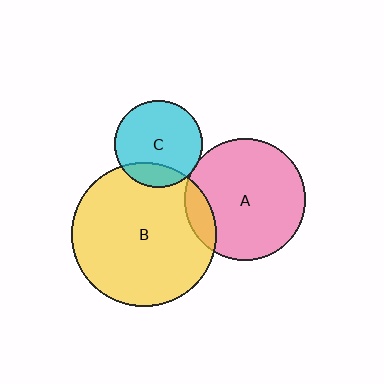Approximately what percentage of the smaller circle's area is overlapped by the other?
Approximately 10%.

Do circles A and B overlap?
Yes.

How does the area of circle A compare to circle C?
Approximately 1.9 times.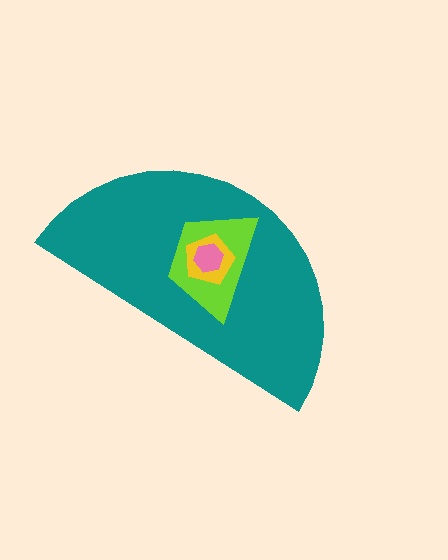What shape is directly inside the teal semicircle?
The lime trapezoid.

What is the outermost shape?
The teal semicircle.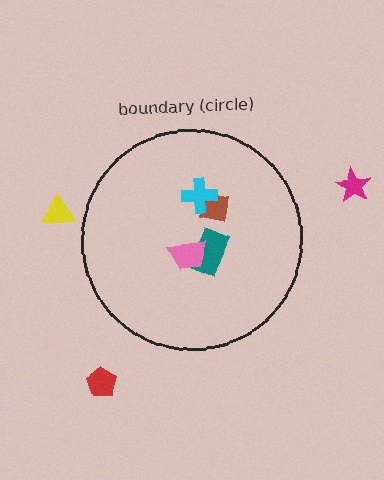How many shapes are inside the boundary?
4 inside, 3 outside.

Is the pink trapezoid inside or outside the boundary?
Inside.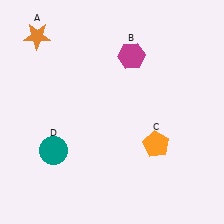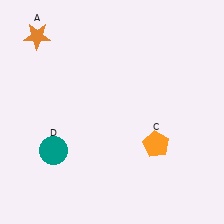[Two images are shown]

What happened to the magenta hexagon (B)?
The magenta hexagon (B) was removed in Image 2. It was in the top-right area of Image 1.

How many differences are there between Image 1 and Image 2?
There is 1 difference between the two images.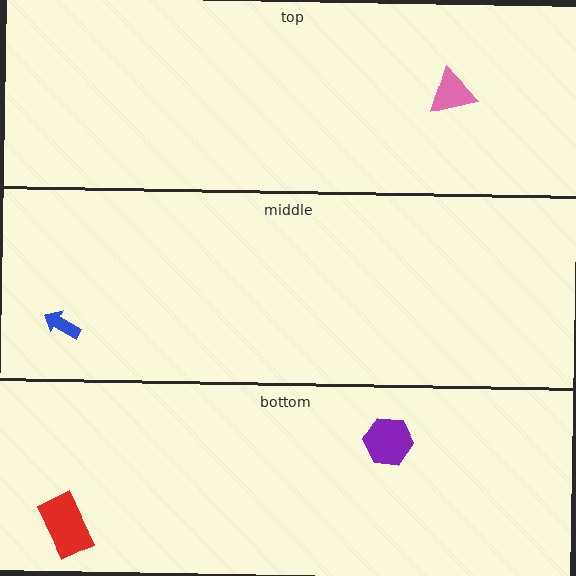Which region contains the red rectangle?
The bottom region.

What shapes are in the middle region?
The blue arrow.